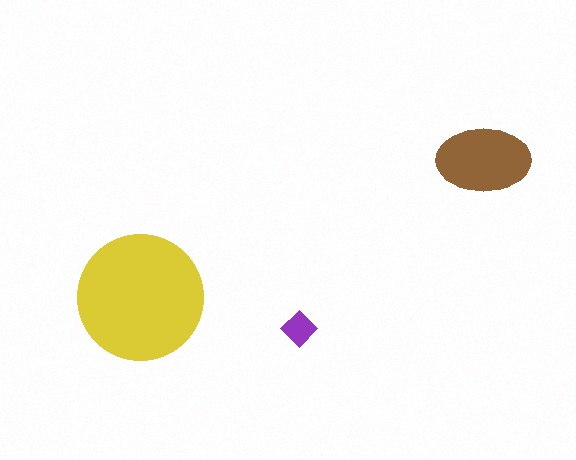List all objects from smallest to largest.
The purple diamond, the brown ellipse, the yellow circle.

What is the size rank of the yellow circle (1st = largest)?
1st.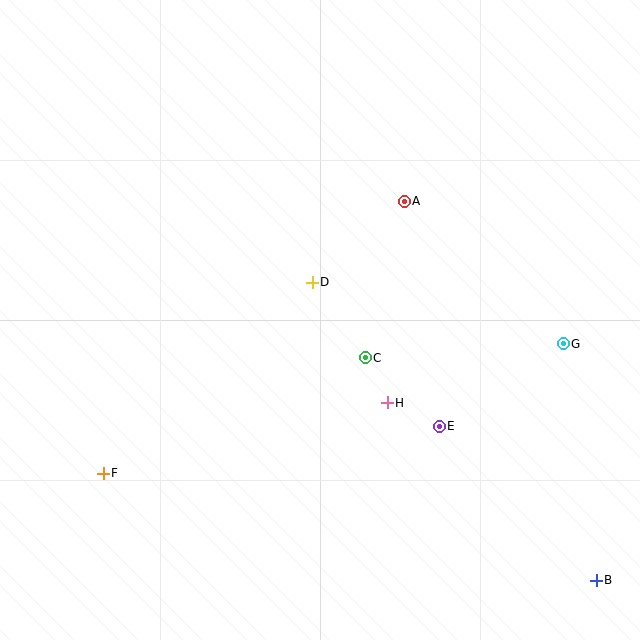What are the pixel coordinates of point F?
Point F is at (103, 473).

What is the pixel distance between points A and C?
The distance between A and C is 161 pixels.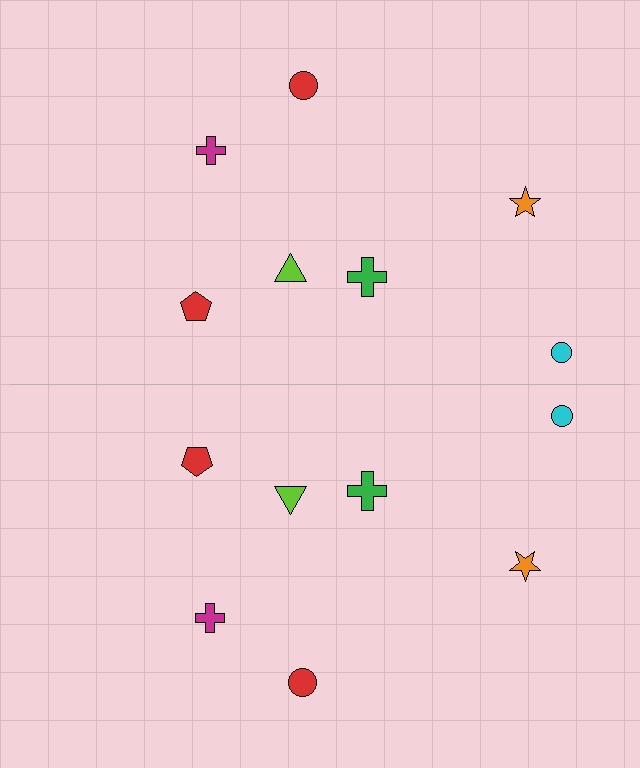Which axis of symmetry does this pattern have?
The pattern has a horizontal axis of symmetry running through the center of the image.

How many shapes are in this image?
There are 14 shapes in this image.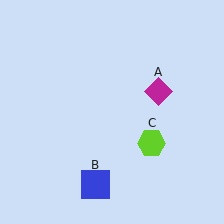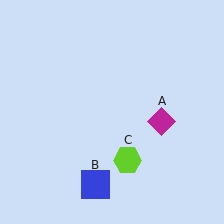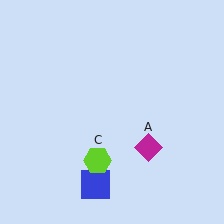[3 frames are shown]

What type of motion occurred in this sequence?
The magenta diamond (object A), lime hexagon (object C) rotated clockwise around the center of the scene.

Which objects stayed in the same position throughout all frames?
Blue square (object B) remained stationary.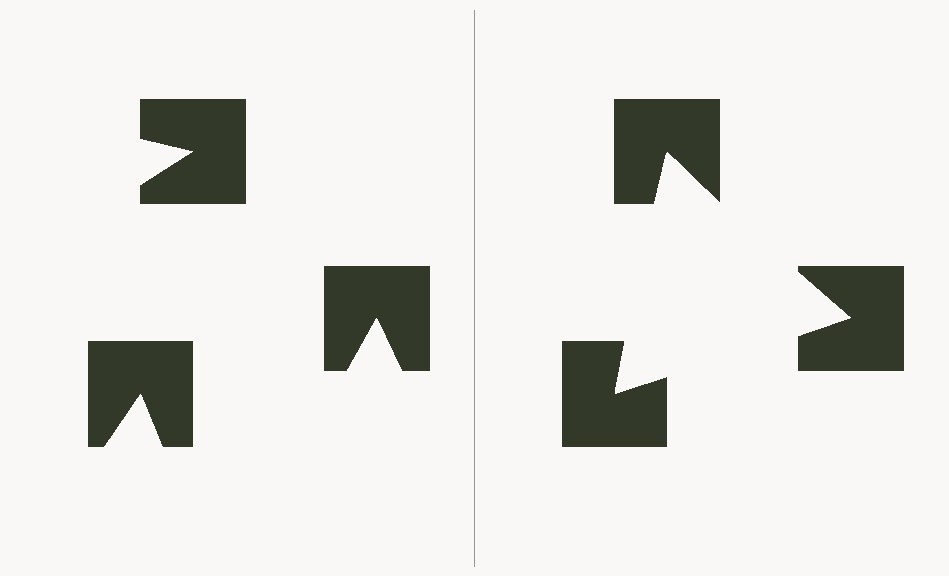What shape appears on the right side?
An illusory triangle.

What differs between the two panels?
The notched squares are positioned identically on both sides; only the wedge orientations differ. On the right they align to a triangle; on the left they are misaligned.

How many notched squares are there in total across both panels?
6 — 3 on each side.